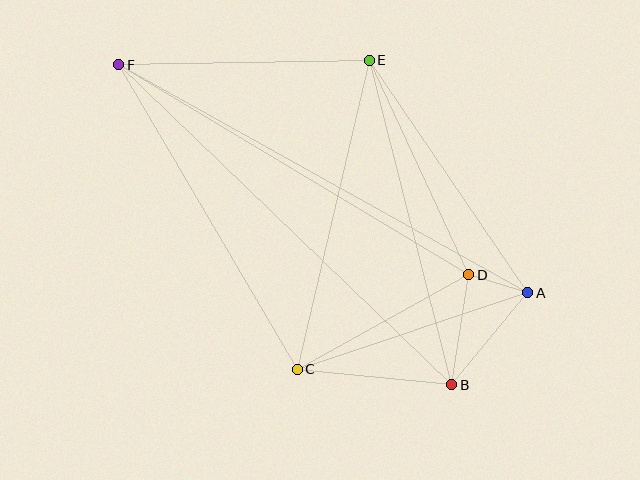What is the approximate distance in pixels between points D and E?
The distance between D and E is approximately 237 pixels.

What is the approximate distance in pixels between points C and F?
The distance between C and F is approximately 353 pixels.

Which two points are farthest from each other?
Points A and F are farthest from each other.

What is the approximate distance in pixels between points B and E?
The distance between B and E is approximately 335 pixels.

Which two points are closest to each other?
Points A and D are closest to each other.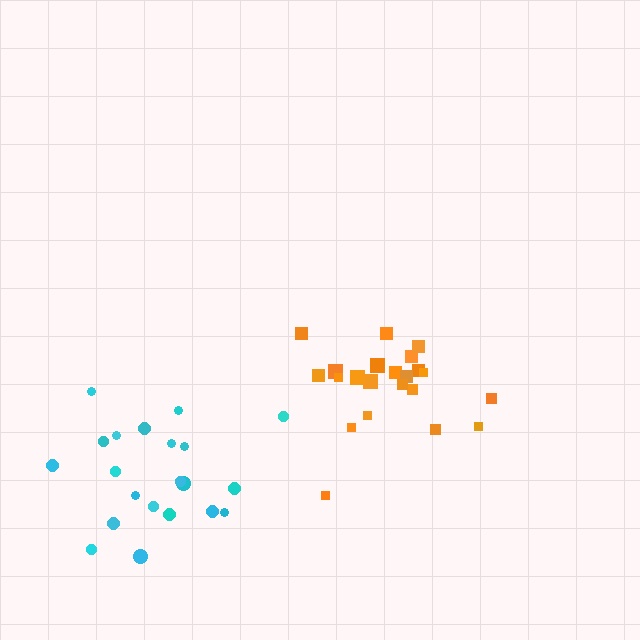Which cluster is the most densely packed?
Orange.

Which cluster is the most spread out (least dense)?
Cyan.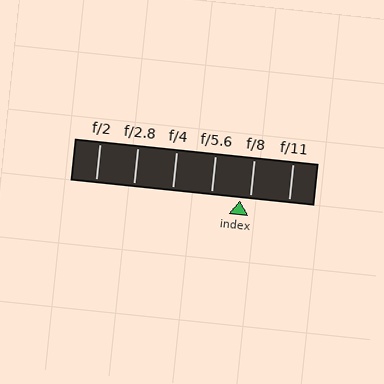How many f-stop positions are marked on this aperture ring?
There are 6 f-stop positions marked.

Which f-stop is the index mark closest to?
The index mark is closest to f/8.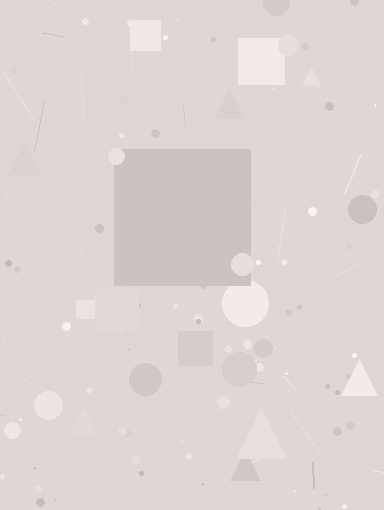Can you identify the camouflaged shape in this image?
The camouflaged shape is a square.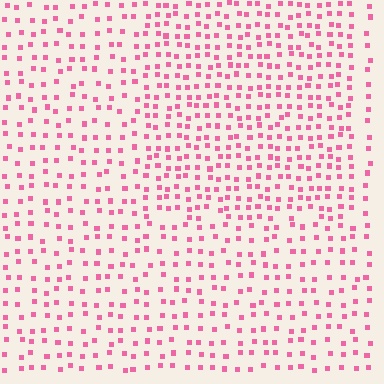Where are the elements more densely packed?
The elements are more densely packed inside the rectangle boundary.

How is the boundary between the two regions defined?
The boundary is defined by a change in element density (approximately 1.6x ratio). All elements are the same color, size, and shape.